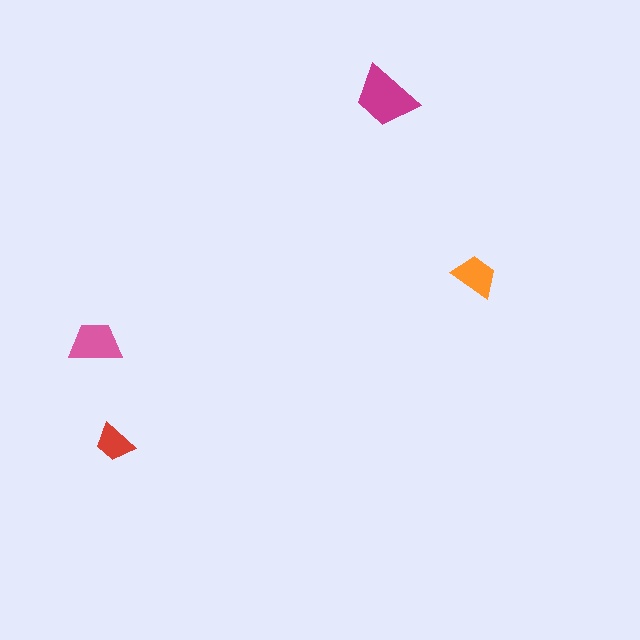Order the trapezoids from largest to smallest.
the magenta one, the pink one, the orange one, the red one.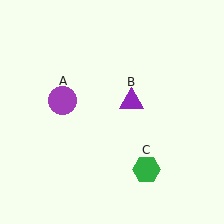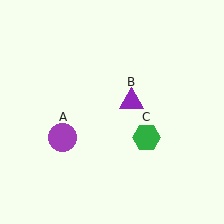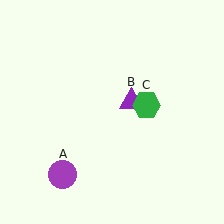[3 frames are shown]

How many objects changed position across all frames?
2 objects changed position: purple circle (object A), green hexagon (object C).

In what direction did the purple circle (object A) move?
The purple circle (object A) moved down.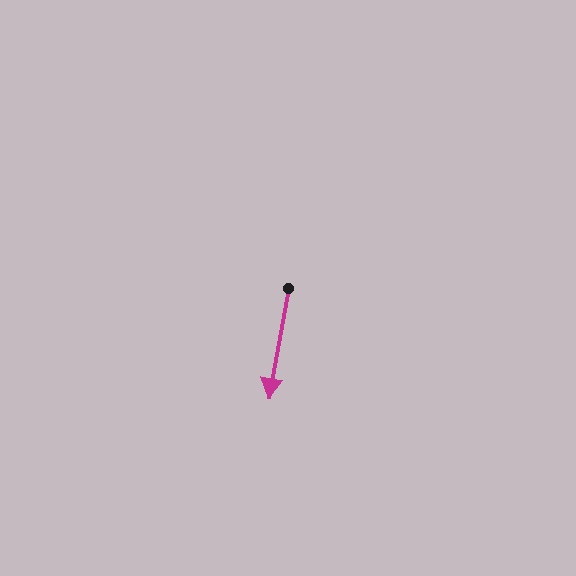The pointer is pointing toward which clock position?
Roughly 6 o'clock.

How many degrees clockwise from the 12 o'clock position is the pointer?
Approximately 190 degrees.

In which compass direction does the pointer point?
South.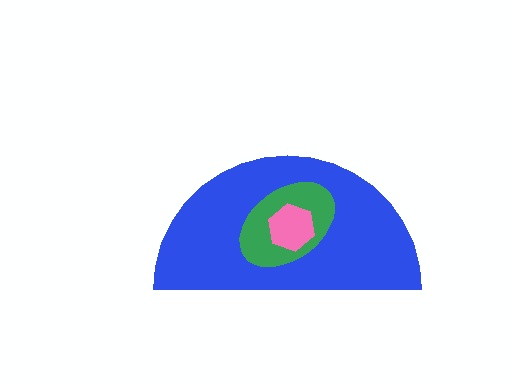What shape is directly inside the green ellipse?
The pink hexagon.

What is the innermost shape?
The pink hexagon.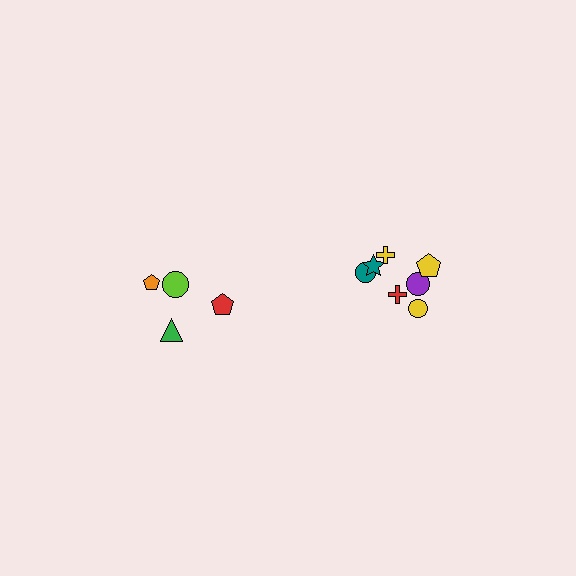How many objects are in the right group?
There are 7 objects.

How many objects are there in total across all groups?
There are 12 objects.